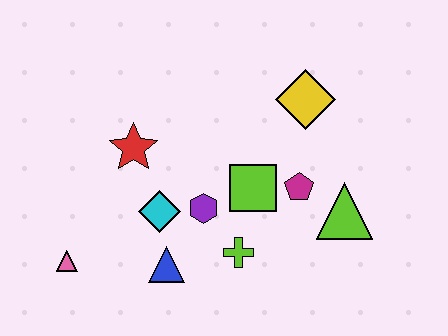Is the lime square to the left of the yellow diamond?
Yes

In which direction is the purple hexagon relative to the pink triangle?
The purple hexagon is to the right of the pink triangle.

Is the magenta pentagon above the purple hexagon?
Yes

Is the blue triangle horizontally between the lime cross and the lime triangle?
No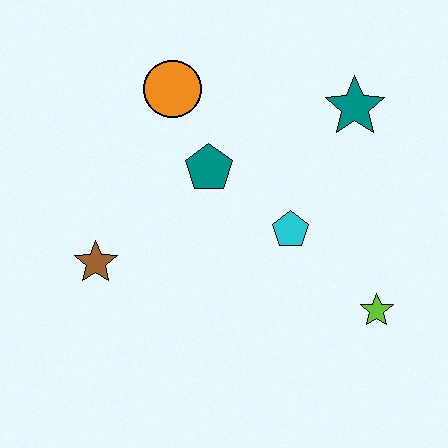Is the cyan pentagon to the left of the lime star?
Yes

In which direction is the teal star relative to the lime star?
The teal star is above the lime star.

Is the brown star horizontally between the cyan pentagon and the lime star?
No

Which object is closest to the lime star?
The cyan pentagon is closest to the lime star.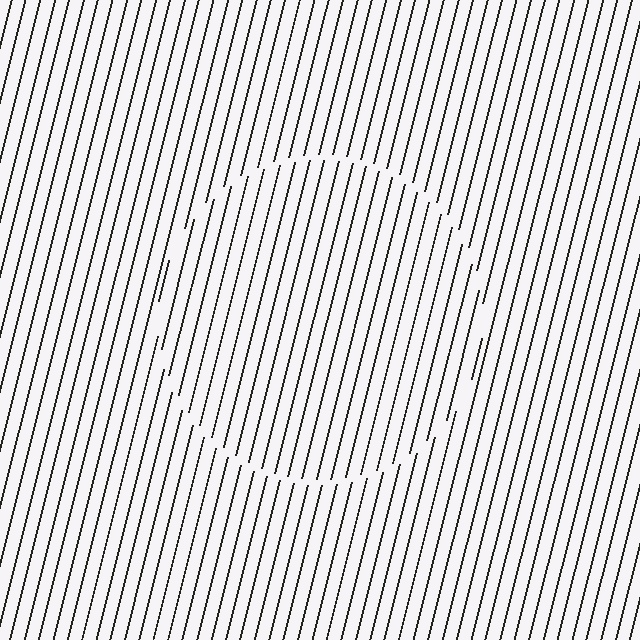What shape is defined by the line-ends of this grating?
An illusory circle. The interior of the shape contains the same grating, shifted by half a period — the contour is defined by the phase discontinuity where line-ends from the inner and outer gratings abut.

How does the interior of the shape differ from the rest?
The interior of the shape contains the same grating, shifted by half a period — the contour is defined by the phase discontinuity where line-ends from the inner and outer gratings abut.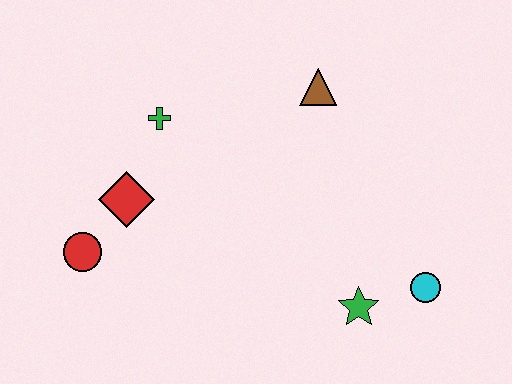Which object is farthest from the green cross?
The cyan circle is farthest from the green cross.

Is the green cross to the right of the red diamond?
Yes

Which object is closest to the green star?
The cyan circle is closest to the green star.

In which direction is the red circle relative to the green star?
The red circle is to the left of the green star.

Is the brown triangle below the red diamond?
No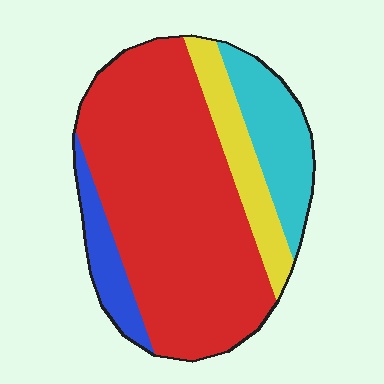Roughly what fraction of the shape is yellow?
Yellow covers roughly 10% of the shape.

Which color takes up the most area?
Red, at roughly 65%.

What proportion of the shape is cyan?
Cyan takes up about one sixth (1/6) of the shape.